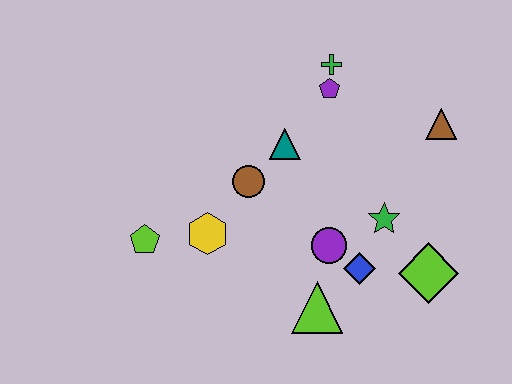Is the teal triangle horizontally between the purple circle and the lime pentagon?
Yes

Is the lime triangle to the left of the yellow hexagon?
No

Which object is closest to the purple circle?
The blue diamond is closest to the purple circle.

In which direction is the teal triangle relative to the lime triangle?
The teal triangle is above the lime triangle.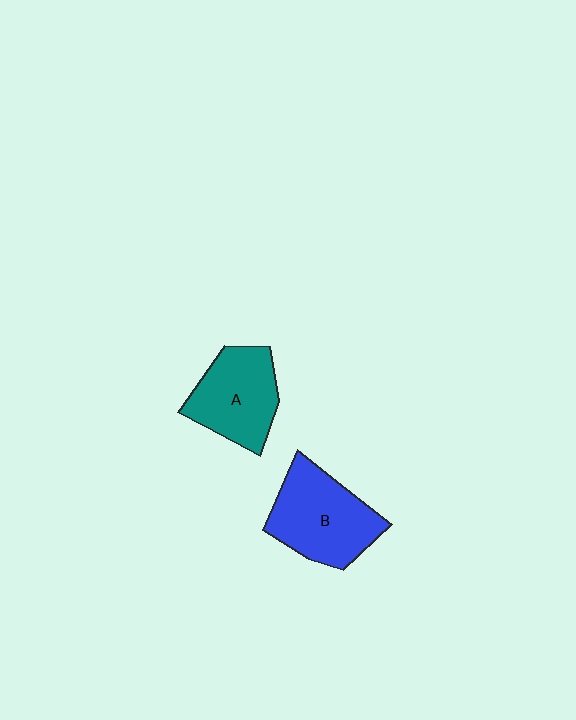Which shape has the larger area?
Shape B (blue).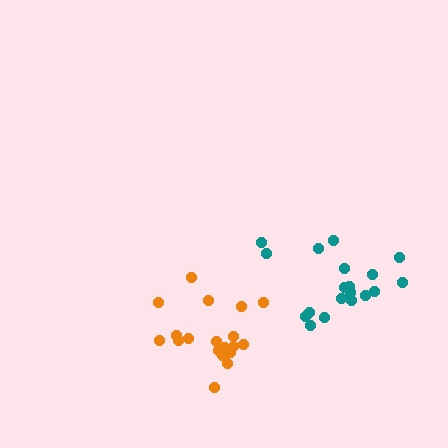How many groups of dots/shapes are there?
There are 2 groups.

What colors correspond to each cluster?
The clusters are colored: teal, orange.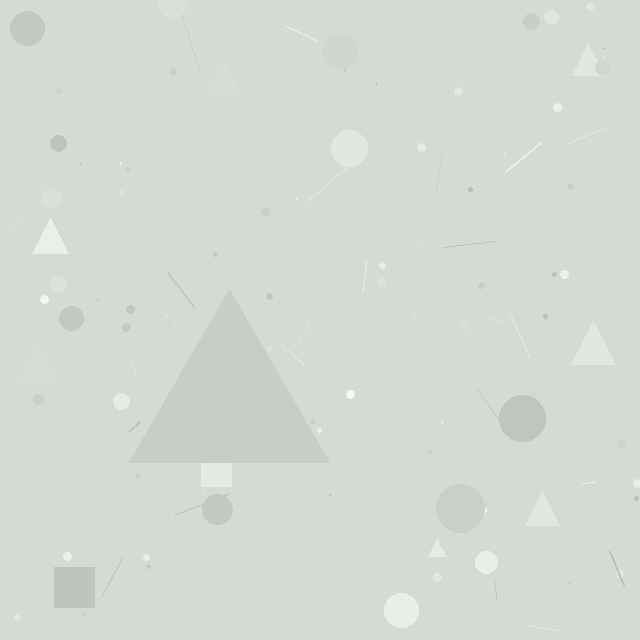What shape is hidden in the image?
A triangle is hidden in the image.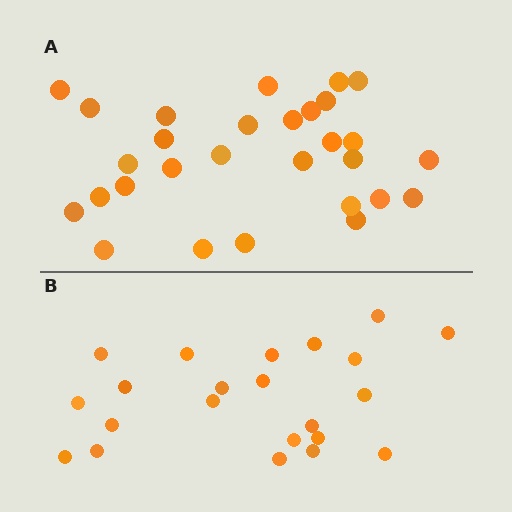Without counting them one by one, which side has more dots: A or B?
Region A (the top region) has more dots.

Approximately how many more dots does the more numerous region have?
Region A has roughly 8 or so more dots than region B.